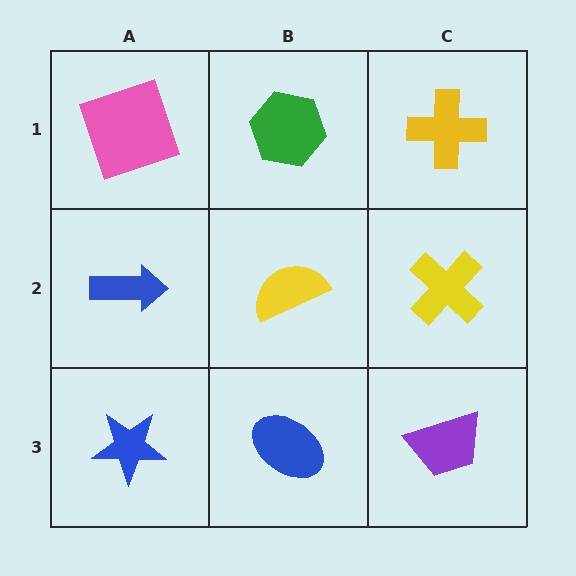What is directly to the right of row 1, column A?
A green hexagon.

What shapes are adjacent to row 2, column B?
A green hexagon (row 1, column B), a blue ellipse (row 3, column B), a blue arrow (row 2, column A), a yellow cross (row 2, column C).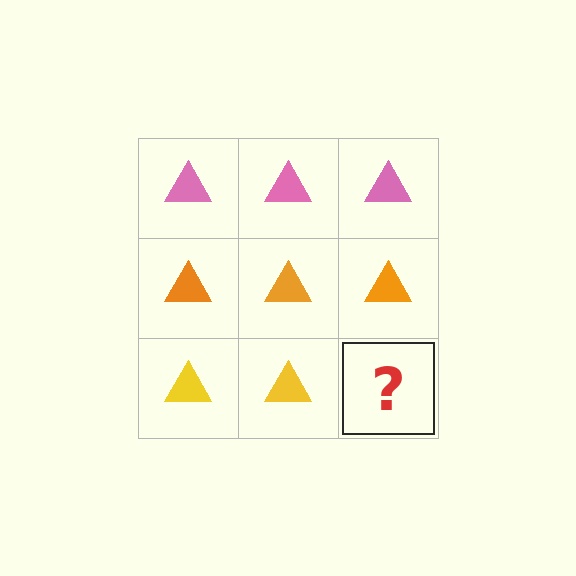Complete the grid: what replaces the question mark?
The question mark should be replaced with a yellow triangle.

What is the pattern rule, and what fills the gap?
The rule is that each row has a consistent color. The gap should be filled with a yellow triangle.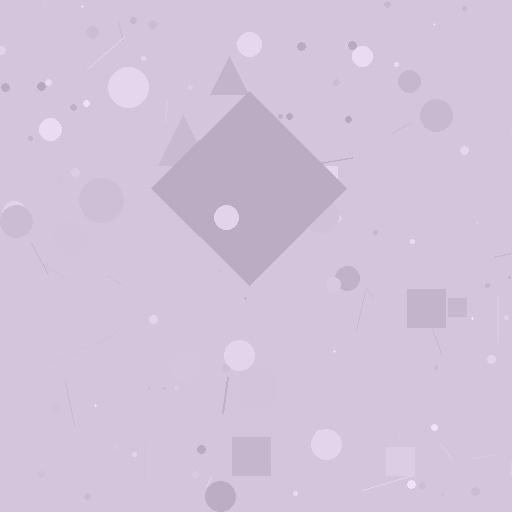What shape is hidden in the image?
A diamond is hidden in the image.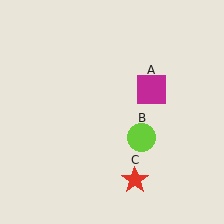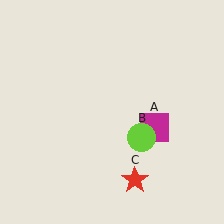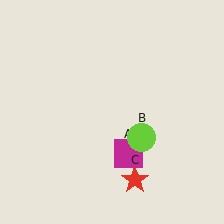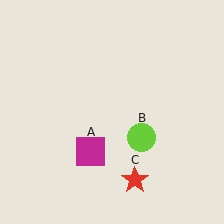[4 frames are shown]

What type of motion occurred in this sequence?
The magenta square (object A) rotated clockwise around the center of the scene.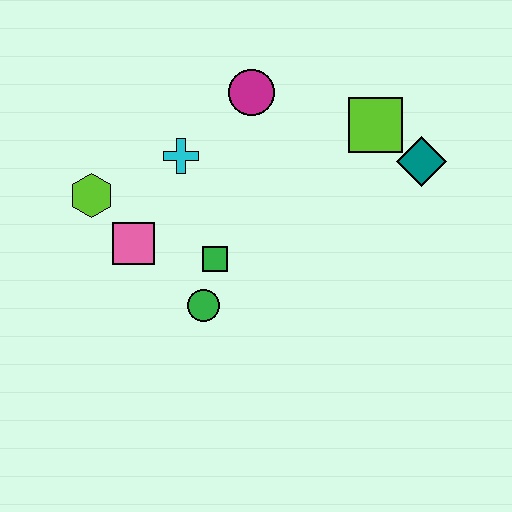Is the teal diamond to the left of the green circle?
No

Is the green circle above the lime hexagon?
No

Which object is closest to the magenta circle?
The cyan cross is closest to the magenta circle.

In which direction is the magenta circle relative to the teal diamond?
The magenta circle is to the left of the teal diamond.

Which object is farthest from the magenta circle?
The green circle is farthest from the magenta circle.